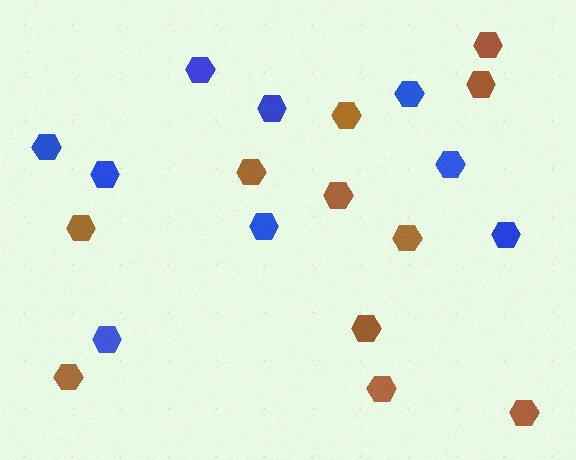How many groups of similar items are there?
There are 2 groups: one group of blue hexagons (9) and one group of brown hexagons (11).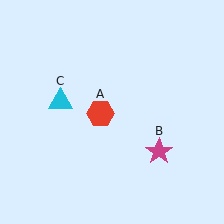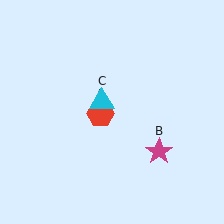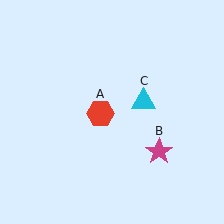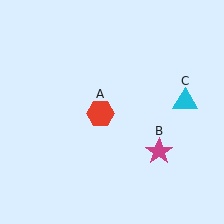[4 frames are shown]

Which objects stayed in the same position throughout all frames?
Red hexagon (object A) and magenta star (object B) remained stationary.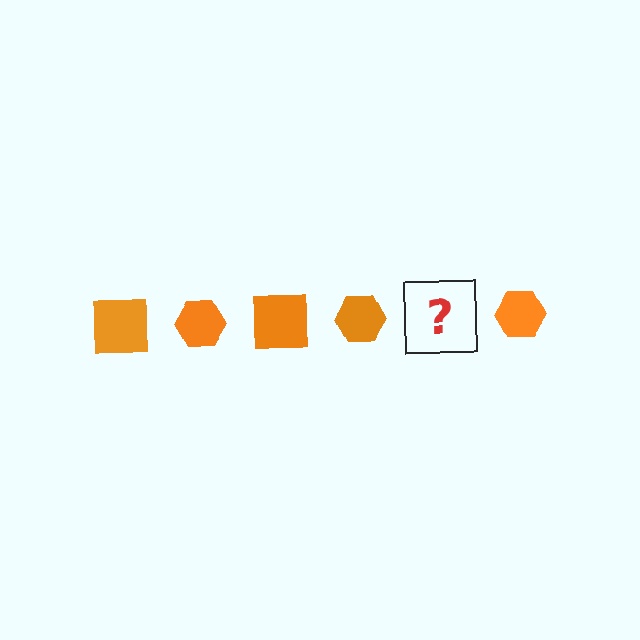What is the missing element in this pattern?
The missing element is an orange square.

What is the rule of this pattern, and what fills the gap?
The rule is that the pattern cycles through square, hexagon shapes in orange. The gap should be filled with an orange square.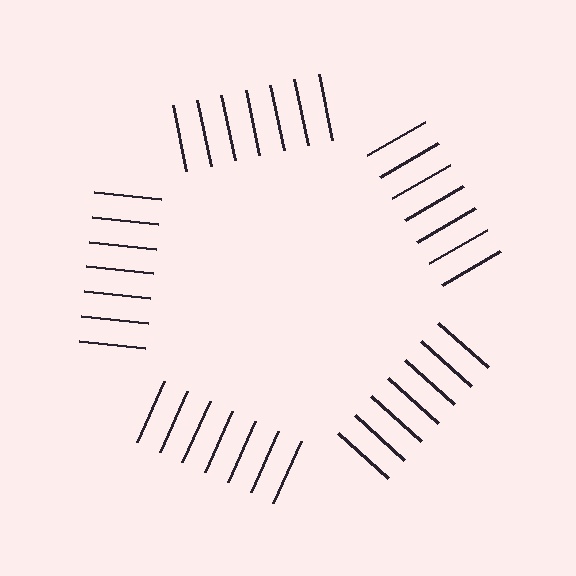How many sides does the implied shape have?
5 sides — the line-ends trace a pentagon.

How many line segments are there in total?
35 — 7 along each of the 5 edges.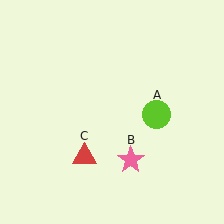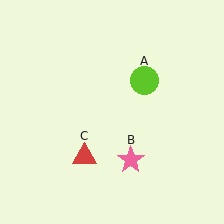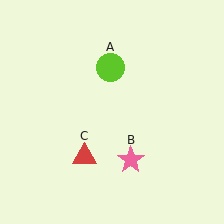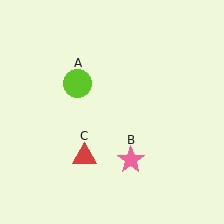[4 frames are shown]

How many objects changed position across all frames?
1 object changed position: lime circle (object A).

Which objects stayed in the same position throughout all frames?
Pink star (object B) and red triangle (object C) remained stationary.